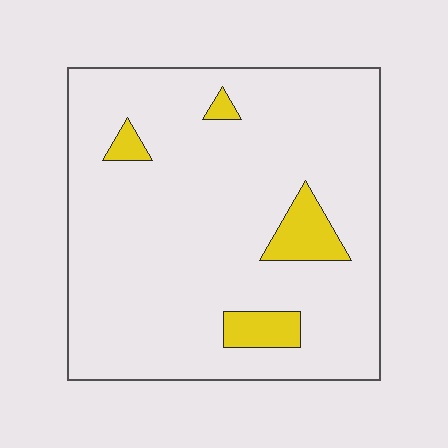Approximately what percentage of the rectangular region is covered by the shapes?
Approximately 10%.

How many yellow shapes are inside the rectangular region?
4.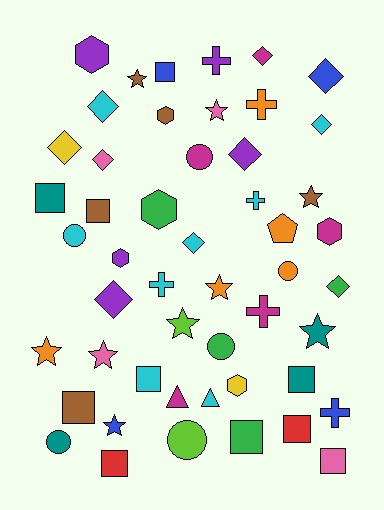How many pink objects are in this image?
There are 4 pink objects.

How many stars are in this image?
There are 9 stars.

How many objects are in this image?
There are 50 objects.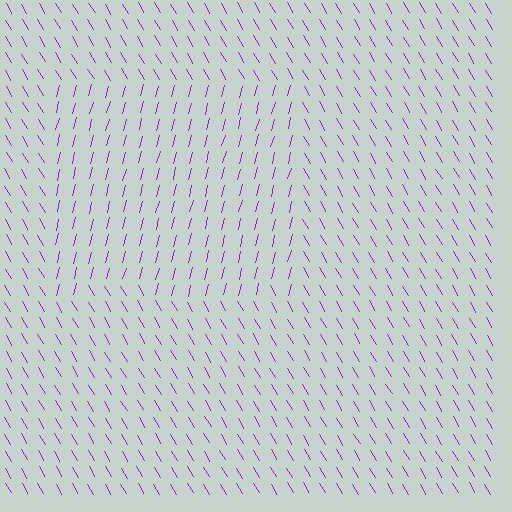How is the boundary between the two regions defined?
The boundary is defined purely by a change in line orientation (approximately 45 degrees difference). All lines are the same color and thickness.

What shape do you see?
I see a rectangle.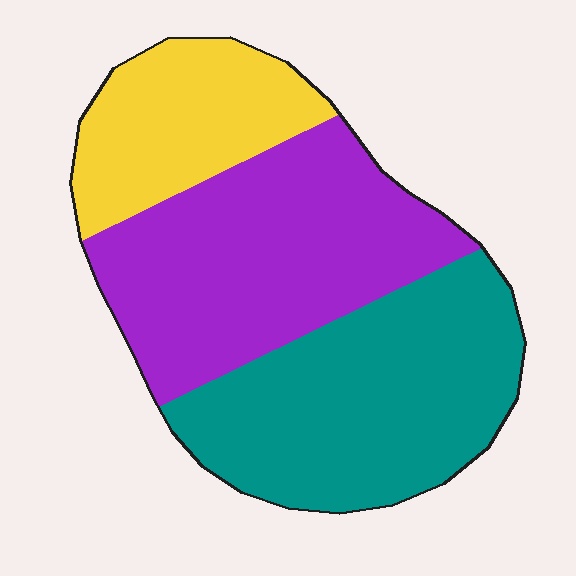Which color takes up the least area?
Yellow, at roughly 20%.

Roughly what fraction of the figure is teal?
Teal covers 39% of the figure.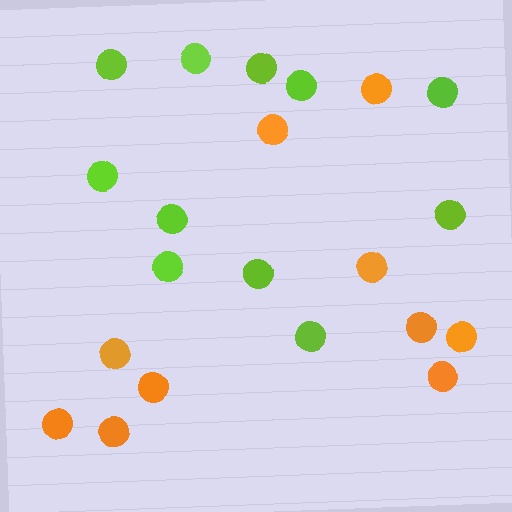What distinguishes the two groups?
There are 2 groups: one group of lime circles (11) and one group of orange circles (10).